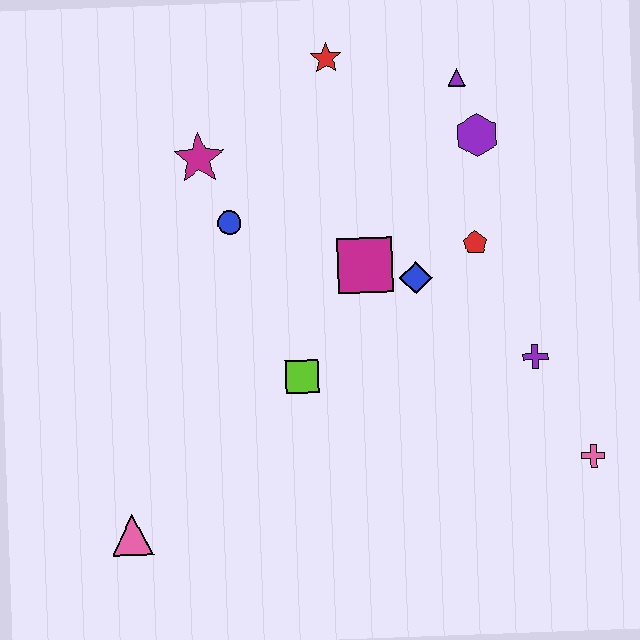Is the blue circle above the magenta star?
No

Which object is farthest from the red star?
The pink triangle is farthest from the red star.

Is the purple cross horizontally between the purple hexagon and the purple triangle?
No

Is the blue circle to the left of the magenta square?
Yes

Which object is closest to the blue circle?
The magenta star is closest to the blue circle.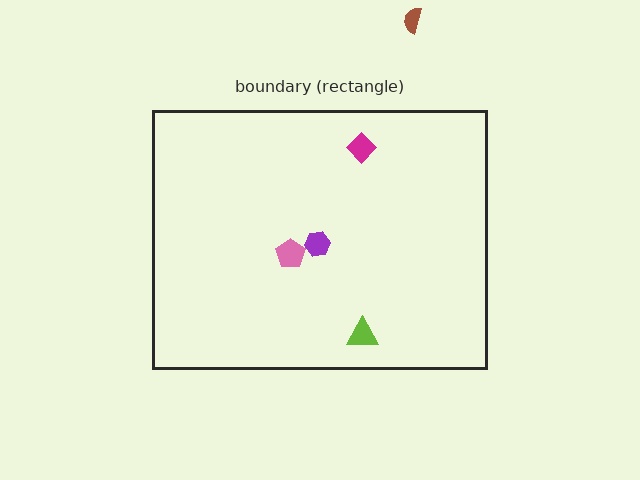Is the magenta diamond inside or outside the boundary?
Inside.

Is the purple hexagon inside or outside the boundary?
Inside.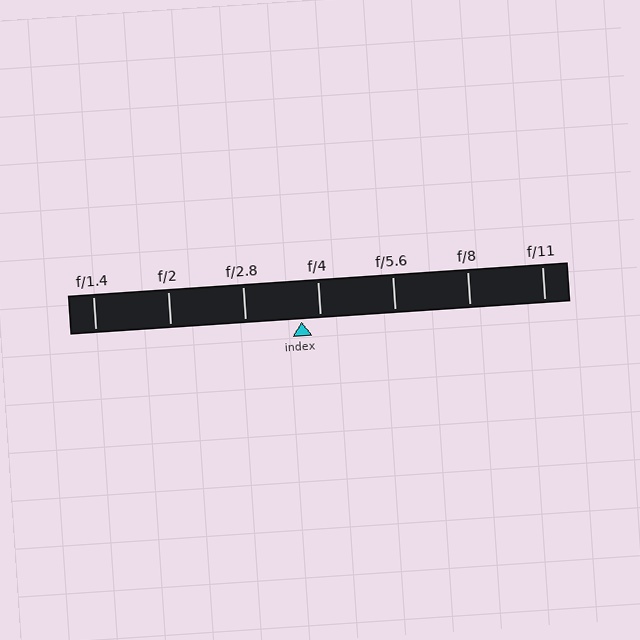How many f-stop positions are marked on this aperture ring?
There are 7 f-stop positions marked.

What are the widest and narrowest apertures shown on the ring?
The widest aperture shown is f/1.4 and the narrowest is f/11.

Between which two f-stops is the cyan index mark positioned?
The index mark is between f/2.8 and f/4.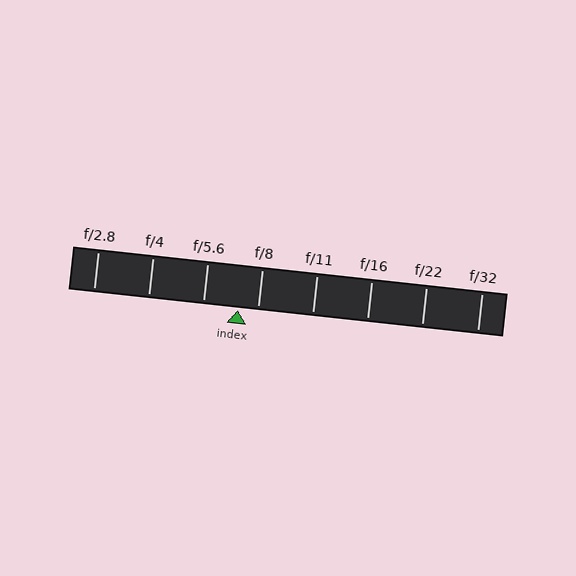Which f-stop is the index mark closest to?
The index mark is closest to f/8.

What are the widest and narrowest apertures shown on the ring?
The widest aperture shown is f/2.8 and the narrowest is f/32.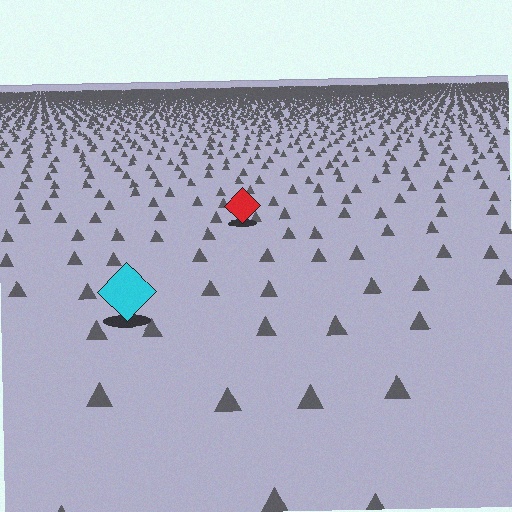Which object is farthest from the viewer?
The red diamond is farthest from the viewer. It appears smaller and the ground texture around it is denser.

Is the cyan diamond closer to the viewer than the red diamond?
Yes. The cyan diamond is closer — you can tell from the texture gradient: the ground texture is coarser near it.